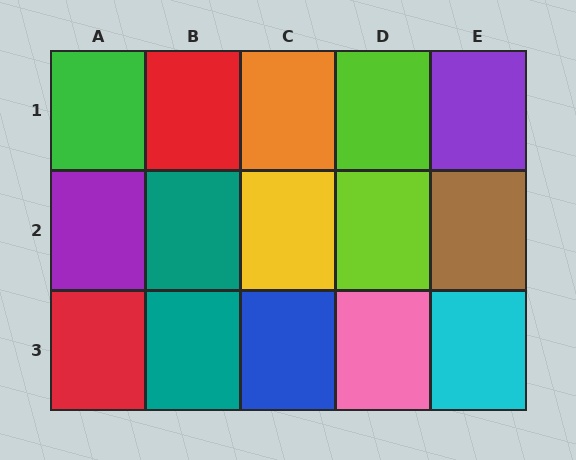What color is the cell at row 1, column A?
Green.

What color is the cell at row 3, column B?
Teal.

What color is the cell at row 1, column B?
Red.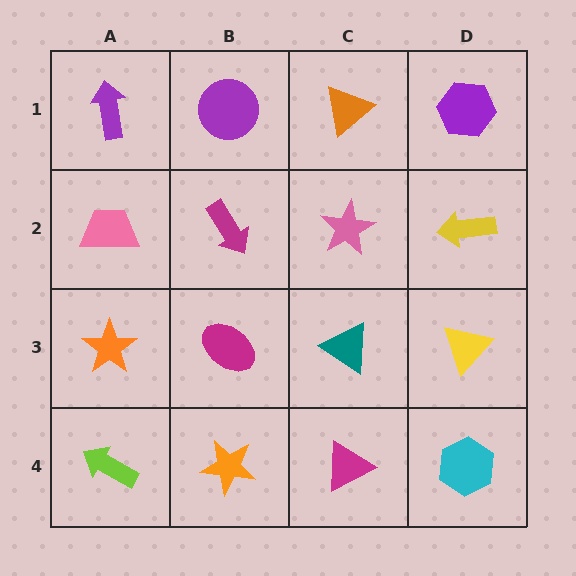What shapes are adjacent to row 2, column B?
A purple circle (row 1, column B), a magenta ellipse (row 3, column B), a pink trapezoid (row 2, column A), a pink star (row 2, column C).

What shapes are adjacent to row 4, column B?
A magenta ellipse (row 3, column B), a lime arrow (row 4, column A), a magenta triangle (row 4, column C).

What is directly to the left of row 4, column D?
A magenta triangle.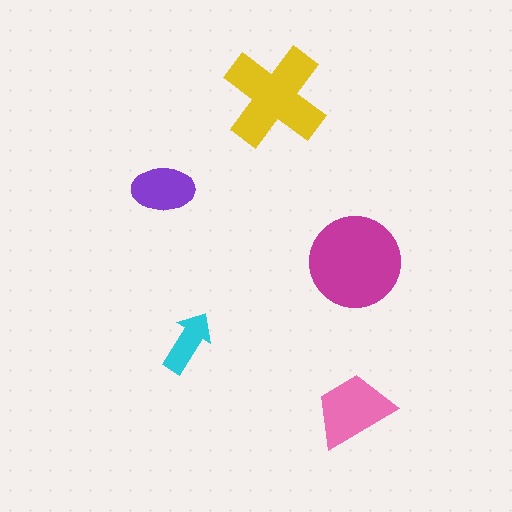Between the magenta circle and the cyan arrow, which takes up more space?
The magenta circle.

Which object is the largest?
The magenta circle.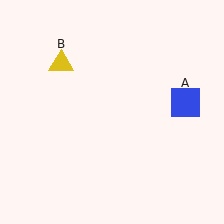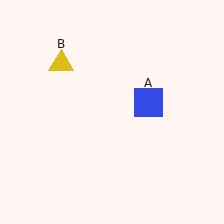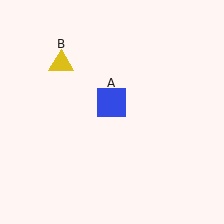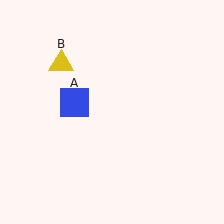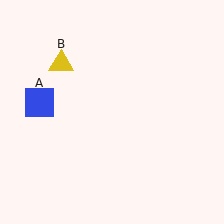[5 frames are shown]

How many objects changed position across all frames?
1 object changed position: blue square (object A).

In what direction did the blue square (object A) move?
The blue square (object A) moved left.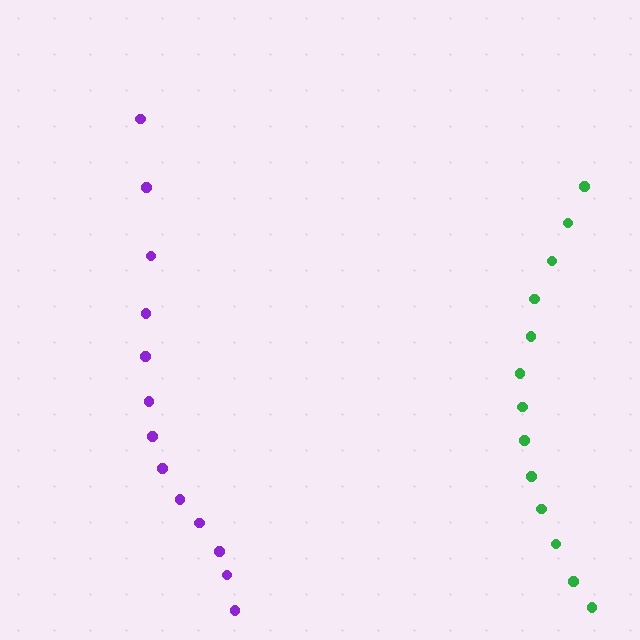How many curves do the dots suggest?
There are 2 distinct paths.